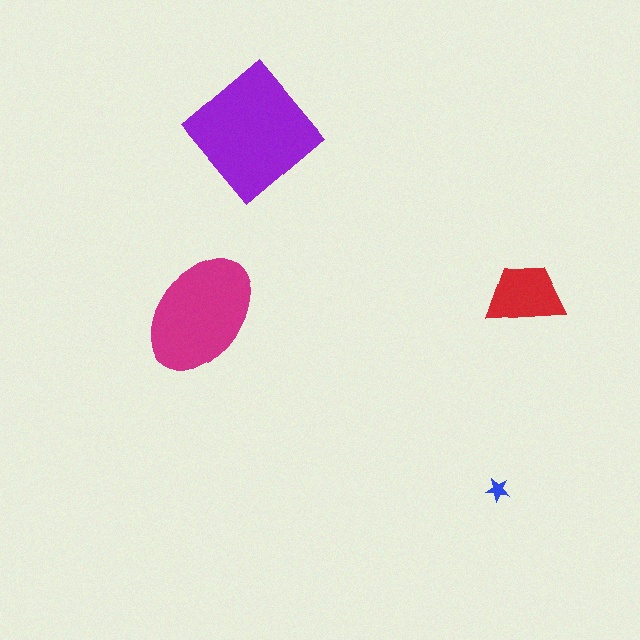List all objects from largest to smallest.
The purple diamond, the magenta ellipse, the red trapezoid, the blue star.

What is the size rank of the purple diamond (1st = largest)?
1st.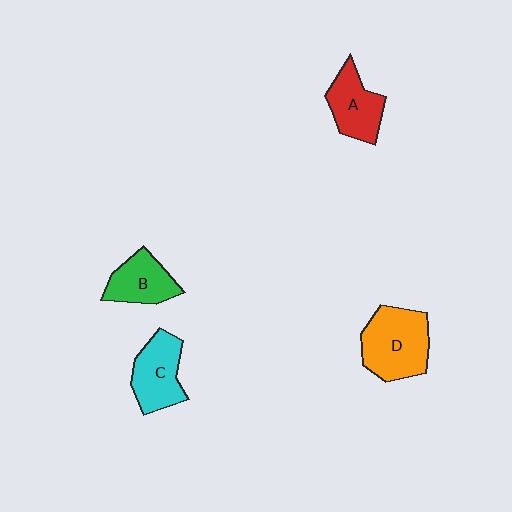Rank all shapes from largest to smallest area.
From largest to smallest: D (orange), C (cyan), A (red), B (green).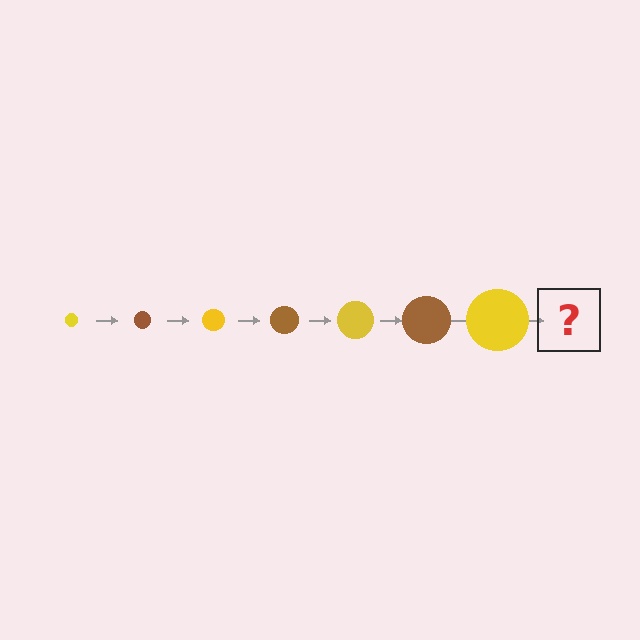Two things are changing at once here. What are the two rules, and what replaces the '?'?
The two rules are that the circle grows larger each step and the color cycles through yellow and brown. The '?' should be a brown circle, larger than the previous one.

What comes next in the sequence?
The next element should be a brown circle, larger than the previous one.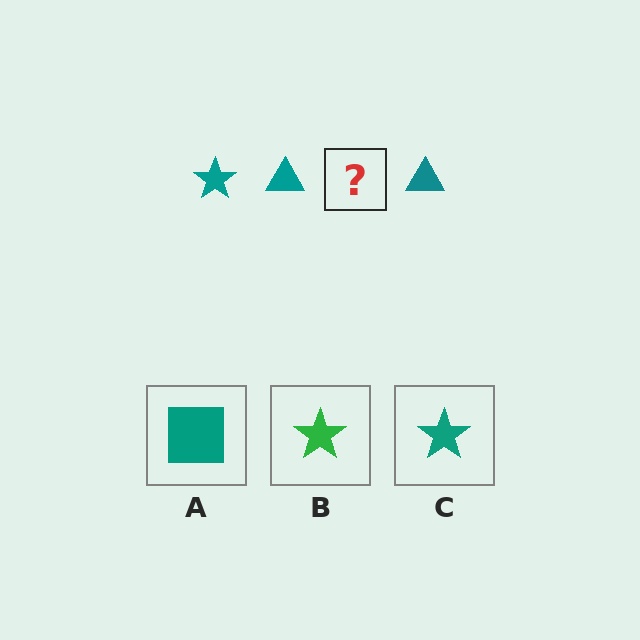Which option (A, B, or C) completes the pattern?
C.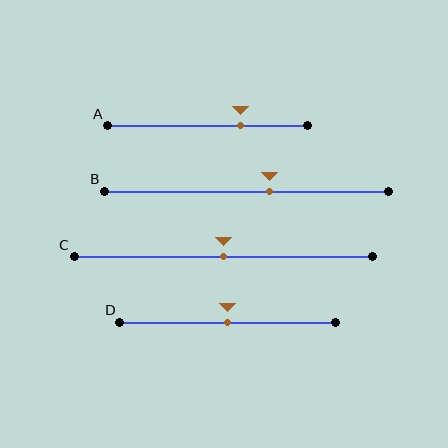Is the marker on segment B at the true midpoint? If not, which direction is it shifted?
No, the marker on segment B is shifted to the right by about 8% of the segment length.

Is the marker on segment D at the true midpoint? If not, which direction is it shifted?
Yes, the marker on segment D is at the true midpoint.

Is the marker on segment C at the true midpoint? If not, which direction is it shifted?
Yes, the marker on segment C is at the true midpoint.